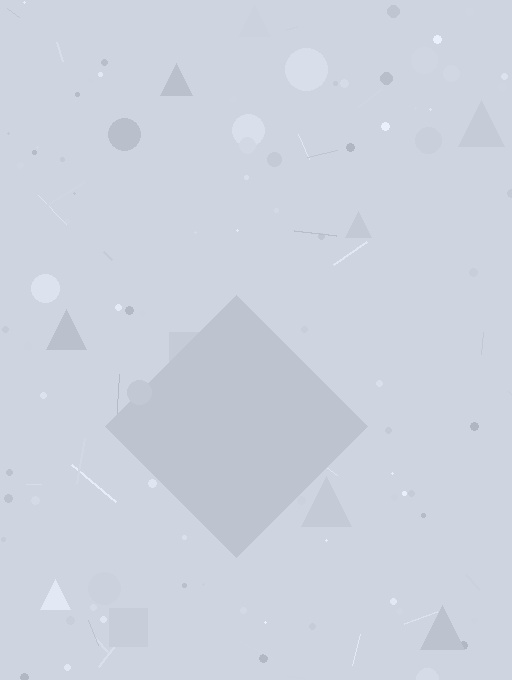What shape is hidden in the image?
A diamond is hidden in the image.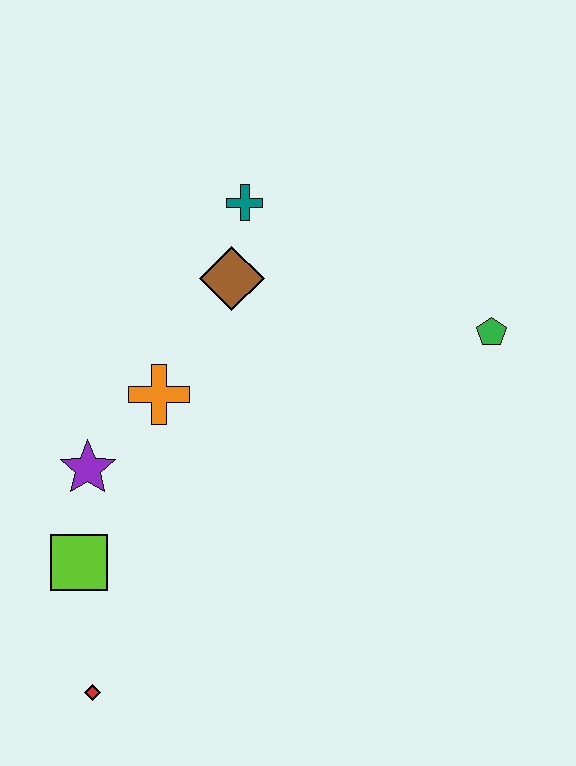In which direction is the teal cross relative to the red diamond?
The teal cross is above the red diamond.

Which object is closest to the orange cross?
The purple star is closest to the orange cross.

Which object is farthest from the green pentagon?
The red diamond is farthest from the green pentagon.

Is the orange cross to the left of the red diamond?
No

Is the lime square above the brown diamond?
No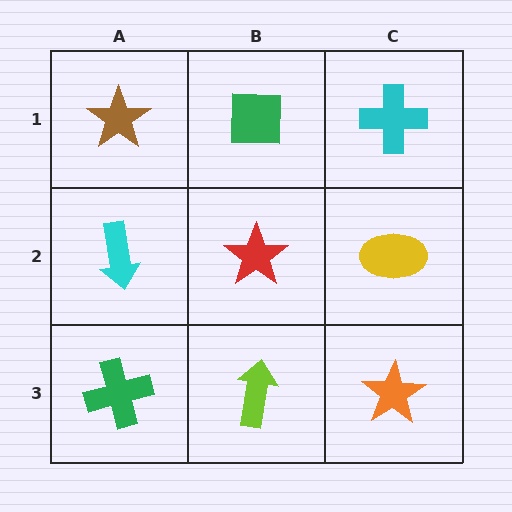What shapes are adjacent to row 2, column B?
A green square (row 1, column B), a lime arrow (row 3, column B), a cyan arrow (row 2, column A), a yellow ellipse (row 2, column C).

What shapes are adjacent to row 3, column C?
A yellow ellipse (row 2, column C), a lime arrow (row 3, column B).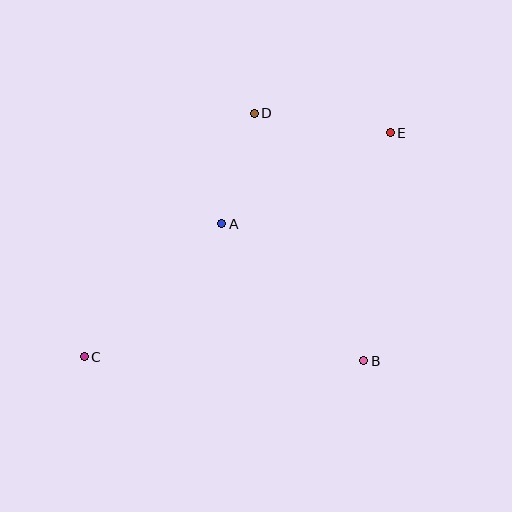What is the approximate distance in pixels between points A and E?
The distance between A and E is approximately 191 pixels.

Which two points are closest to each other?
Points A and D are closest to each other.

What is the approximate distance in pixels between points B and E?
The distance between B and E is approximately 229 pixels.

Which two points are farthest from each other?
Points C and E are farthest from each other.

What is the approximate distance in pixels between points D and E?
The distance between D and E is approximately 137 pixels.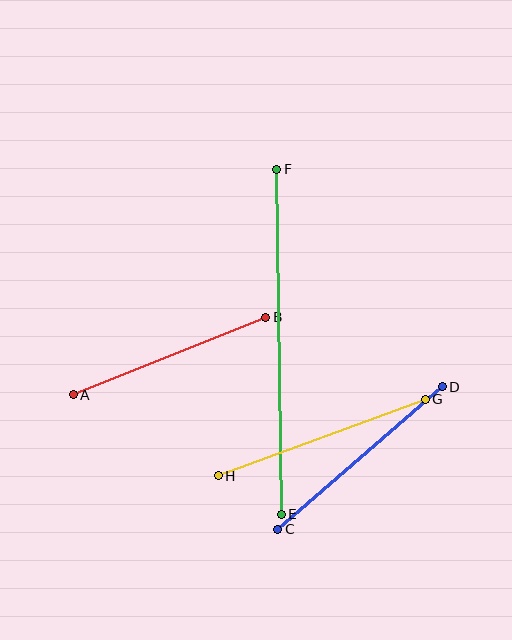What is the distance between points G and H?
The distance is approximately 221 pixels.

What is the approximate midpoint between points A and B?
The midpoint is at approximately (170, 356) pixels.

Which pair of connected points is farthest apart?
Points E and F are farthest apart.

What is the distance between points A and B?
The distance is approximately 208 pixels.